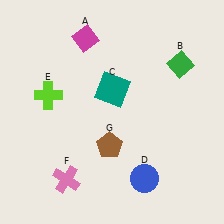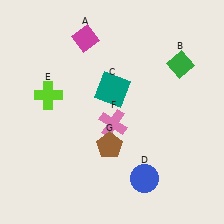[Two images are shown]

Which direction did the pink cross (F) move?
The pink cross (F) moved up.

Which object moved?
The pink cross (F) moved up.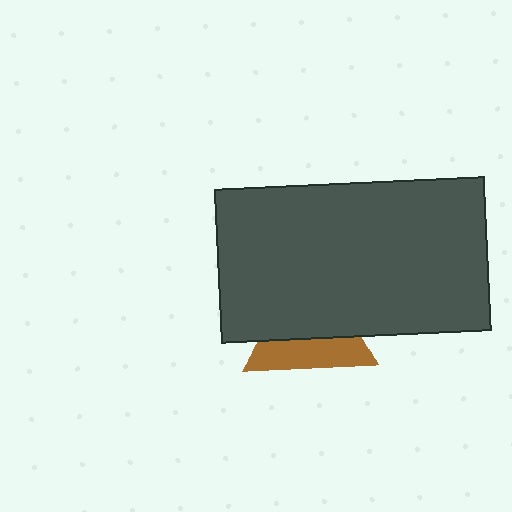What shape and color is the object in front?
The object in front is a dark gray rectangle.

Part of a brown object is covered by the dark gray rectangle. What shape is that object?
It is a triangle.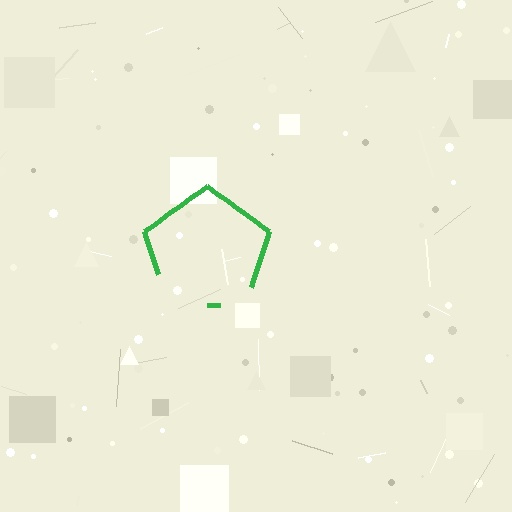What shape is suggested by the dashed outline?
The dashed outline suggests a pentagon.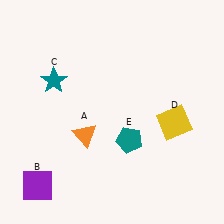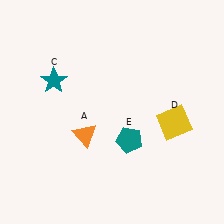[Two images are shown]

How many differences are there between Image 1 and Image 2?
There is 1 difference between the two images.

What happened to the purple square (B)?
The purple square (B) was removed in Image 2. It was in the bottom-left area of Image 1.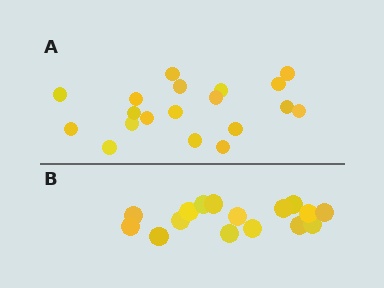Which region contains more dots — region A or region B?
Region A (the top region) has more dots.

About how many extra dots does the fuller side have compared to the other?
Region A has just a few more — roughly 2 or 3 more dots than region B.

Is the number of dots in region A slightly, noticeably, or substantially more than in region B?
Region A has only slightly more — the two regions are fairly close. The ratio is roughly 1.2 to 1.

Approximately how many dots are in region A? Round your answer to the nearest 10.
About 20 dots. (The exact count is 19, which rounds to 20.)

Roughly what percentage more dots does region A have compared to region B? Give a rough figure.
About 20% more.